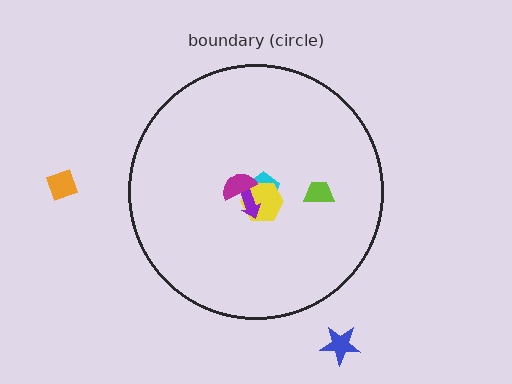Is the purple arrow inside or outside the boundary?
Inside.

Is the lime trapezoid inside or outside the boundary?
Inside.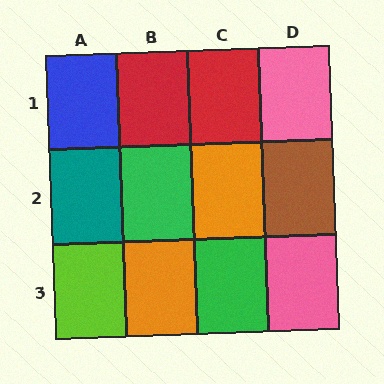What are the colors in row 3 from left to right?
Lime, orange, green, pink.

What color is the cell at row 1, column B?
Red.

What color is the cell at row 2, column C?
Orange.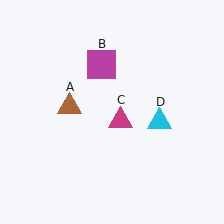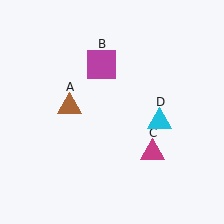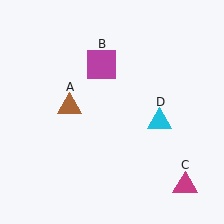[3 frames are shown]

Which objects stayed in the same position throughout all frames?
Brown triangle (object A) and magenta square (object B) and cyan triangle (object D) remained stationary.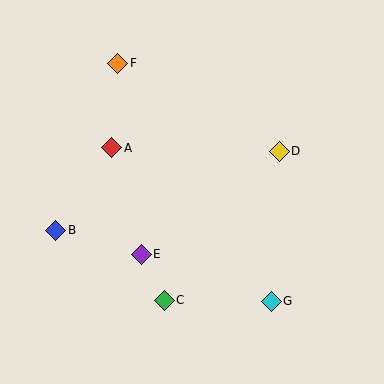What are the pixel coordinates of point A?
Point A is at (112, 148).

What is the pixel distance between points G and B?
The distance between G and B is 227 pixels.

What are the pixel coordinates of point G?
Point G is at (271, 301).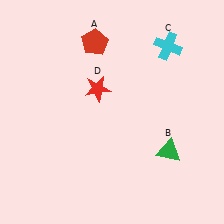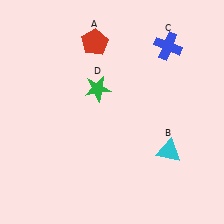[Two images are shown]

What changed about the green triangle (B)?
In Image 1, B is green. In Image 2, it changed to cyan.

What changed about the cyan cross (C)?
In Image 1, C is cyan. In Image 2, it changed to blue.